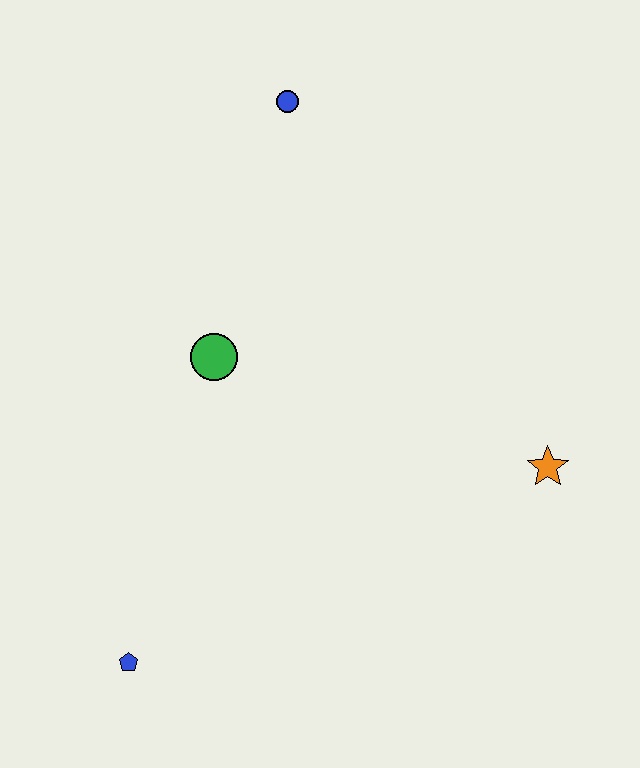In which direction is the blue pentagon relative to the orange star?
The blue pentagon is to the left of the orange star.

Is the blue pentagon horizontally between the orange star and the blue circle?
No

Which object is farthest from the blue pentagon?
The blue circle is farthest from the blue pentagon.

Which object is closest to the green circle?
The blue circle is closest to the green circle.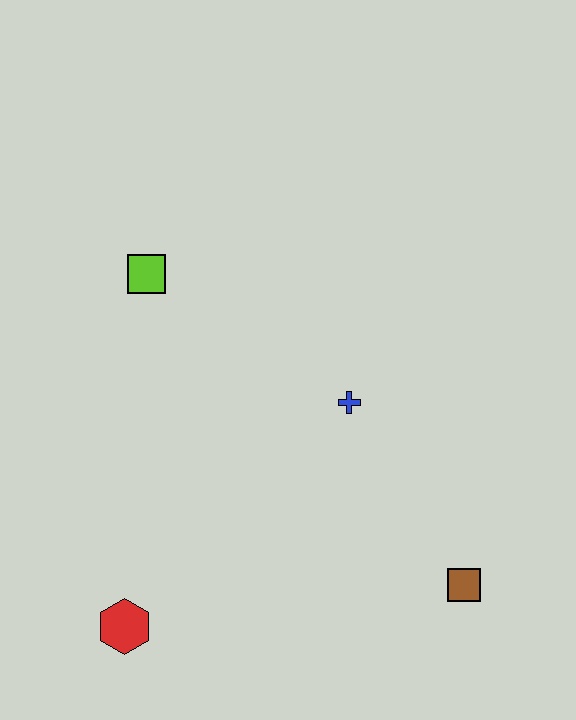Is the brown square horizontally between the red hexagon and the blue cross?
No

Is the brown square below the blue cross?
Yes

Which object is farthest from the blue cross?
The red hexagon is farthest from the blue cross.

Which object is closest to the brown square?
The blue cross is closest to the brown square.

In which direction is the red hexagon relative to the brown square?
The red hexagon is to the left of the brown square.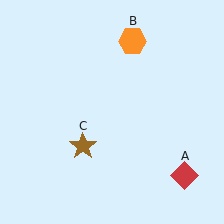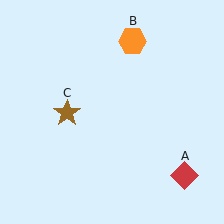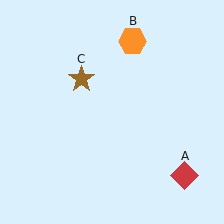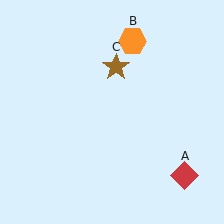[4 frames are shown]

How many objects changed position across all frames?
1 object changed position: brown star (object C).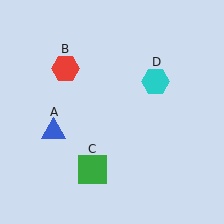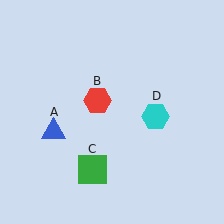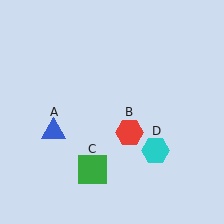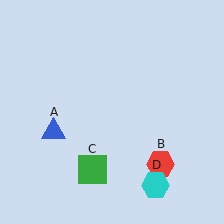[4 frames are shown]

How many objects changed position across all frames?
2 objects changed position: red hexagon (object B), cyan hexagon (object D).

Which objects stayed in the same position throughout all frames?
Blue triangle (object A) and green square (object C) remained stationary.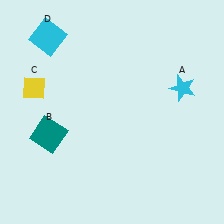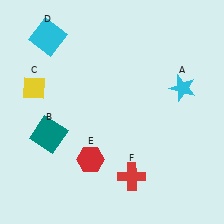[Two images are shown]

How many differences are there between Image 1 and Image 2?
There are 2 differences between the two images.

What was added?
A red hexagon (E), a red cross (F) were added in Image 2.